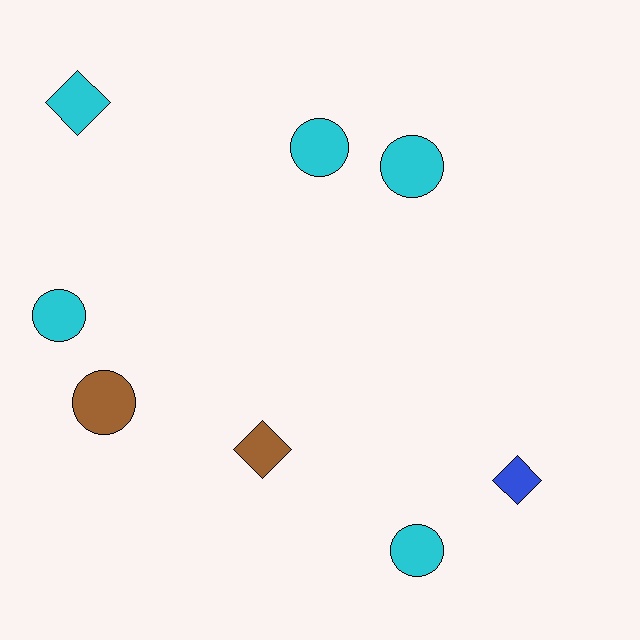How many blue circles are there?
There are no blue circles.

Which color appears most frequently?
Cyan, with 5 objects.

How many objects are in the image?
There are 8 objects.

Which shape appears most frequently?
Circle, with 5 objects.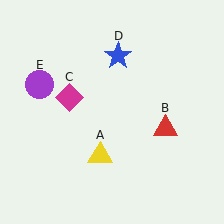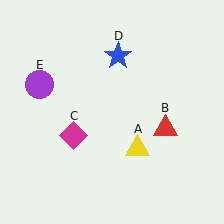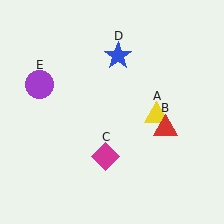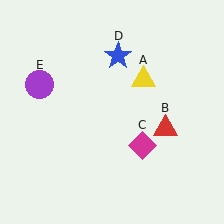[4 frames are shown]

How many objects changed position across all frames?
2 objects changed position: yellow triangle (object A), magenta diamond (object C).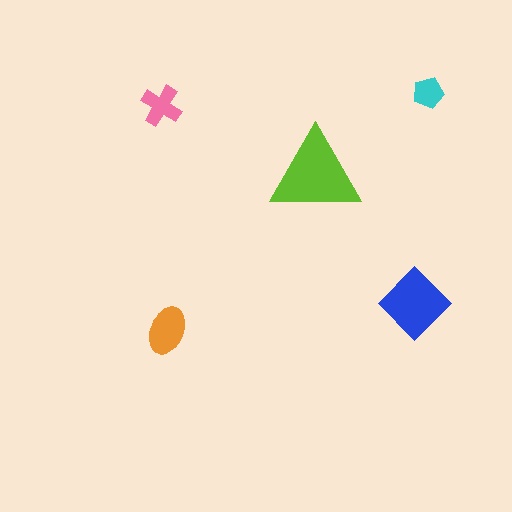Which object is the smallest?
The cyan pentagon.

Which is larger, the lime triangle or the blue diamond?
The lime triangle.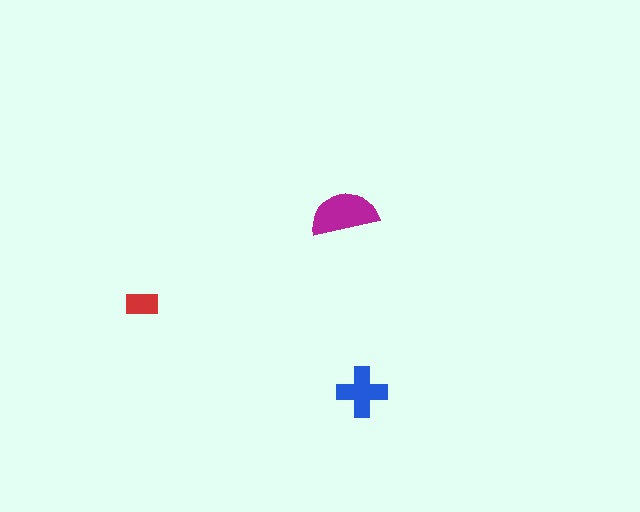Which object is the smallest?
The red rectangle.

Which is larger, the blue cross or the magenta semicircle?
The magenta semicircle.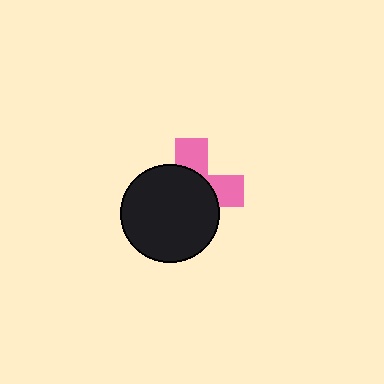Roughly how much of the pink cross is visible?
A small part of it is visible (roughly 35%).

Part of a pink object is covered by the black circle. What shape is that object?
It is a cross.